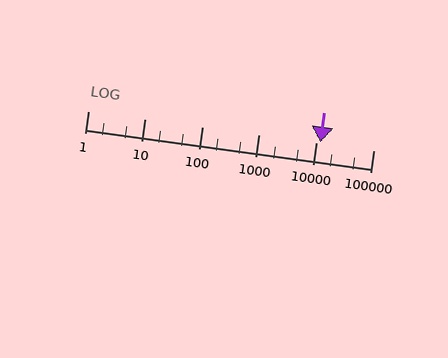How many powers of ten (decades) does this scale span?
The scale spans 5 decades, from 1 to 100000.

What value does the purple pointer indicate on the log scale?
The pointer indicates approximately 12000.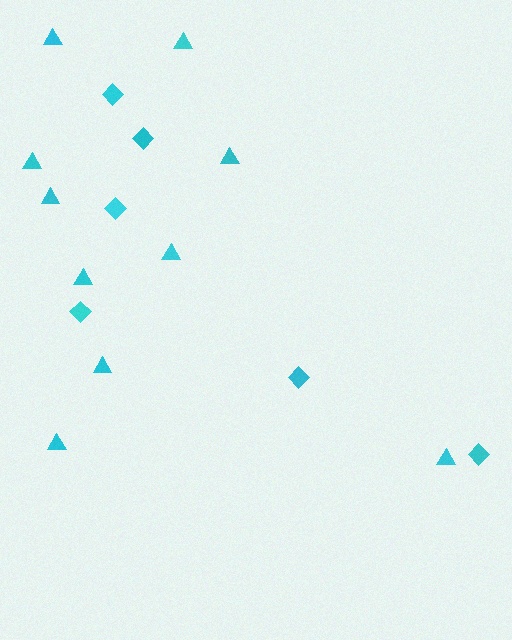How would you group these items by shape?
There are 2 groups: one group of triangles (10) and one group of diamonds (6).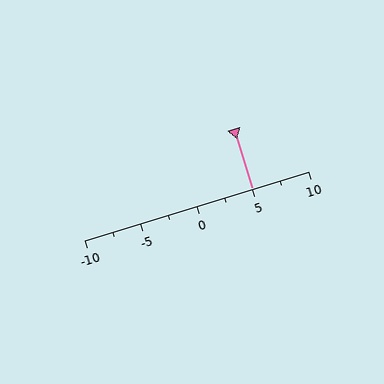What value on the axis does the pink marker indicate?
The marker indicates approximately 5.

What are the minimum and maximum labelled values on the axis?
The axis runs from -10 to 10.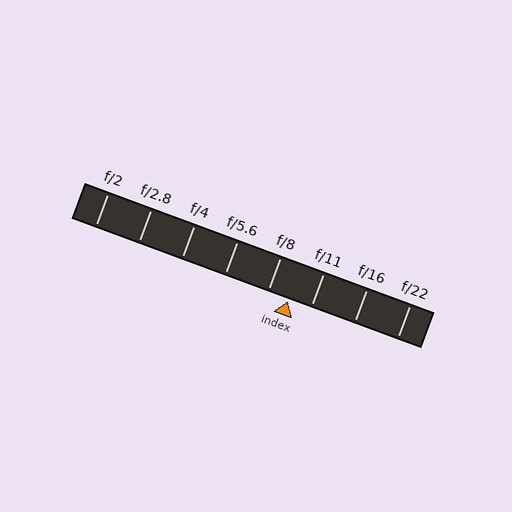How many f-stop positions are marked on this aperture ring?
There are 8 f-stop positions marked.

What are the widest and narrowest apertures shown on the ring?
The widest aperture shown is f/2 and the narrowest is f/22.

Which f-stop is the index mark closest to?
The index mark is closest to f/8.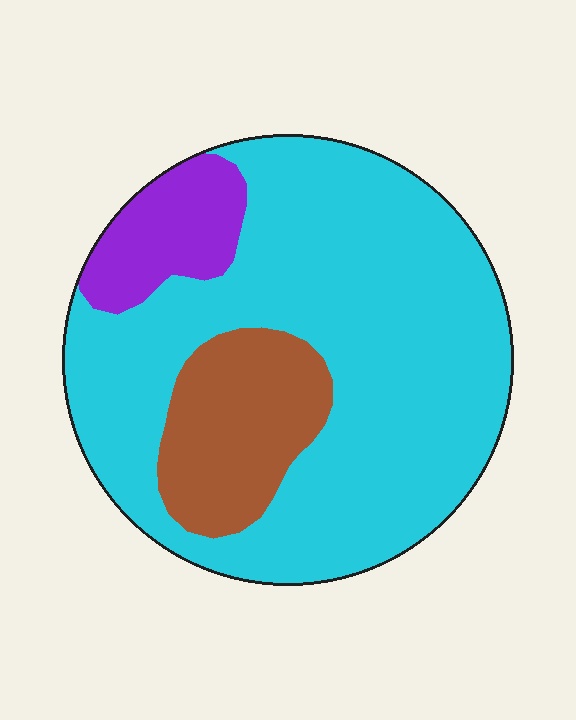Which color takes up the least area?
Purple, at roughly 10%.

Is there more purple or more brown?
Brown.